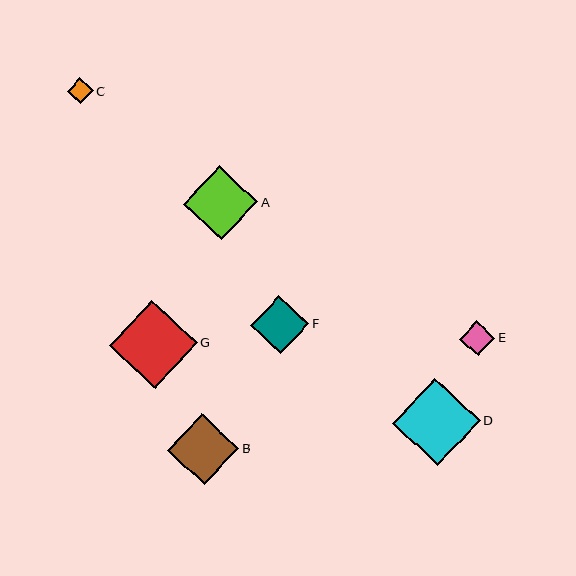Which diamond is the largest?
Diamond G is the largest with a size of approximately 88 pixels.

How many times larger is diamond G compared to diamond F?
Diamond G is approximately 1.5 times the size of diamond F.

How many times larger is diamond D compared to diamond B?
Diamond D is approximately 1.2 times the size of diamond B.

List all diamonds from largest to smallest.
From largest to smallest: G, D, A, B, F, E, C.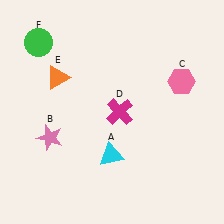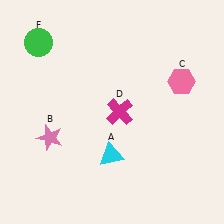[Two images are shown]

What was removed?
The orange triangle (E) was removed in Image 2.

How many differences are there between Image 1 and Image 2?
There is 1 difference between the two images.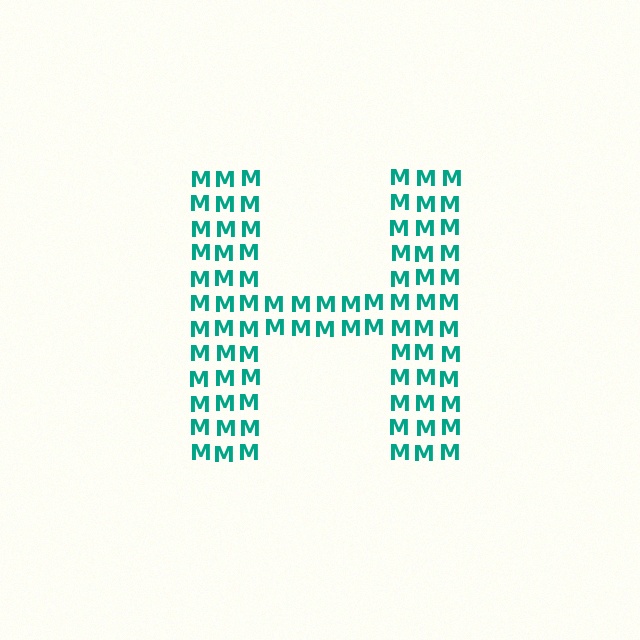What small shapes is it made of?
It is made of small letter M's.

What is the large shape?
The large shape is the letter H.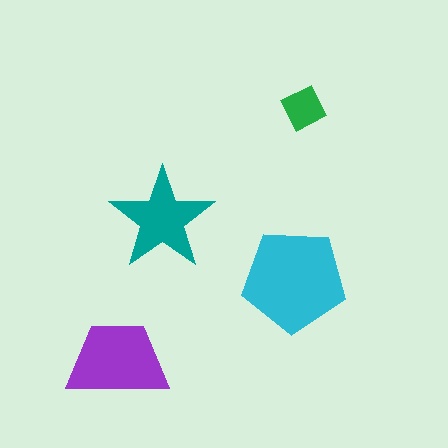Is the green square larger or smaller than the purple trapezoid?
Smaller.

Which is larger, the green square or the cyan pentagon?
The cyan pentagon.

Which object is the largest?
The cyan pentagon.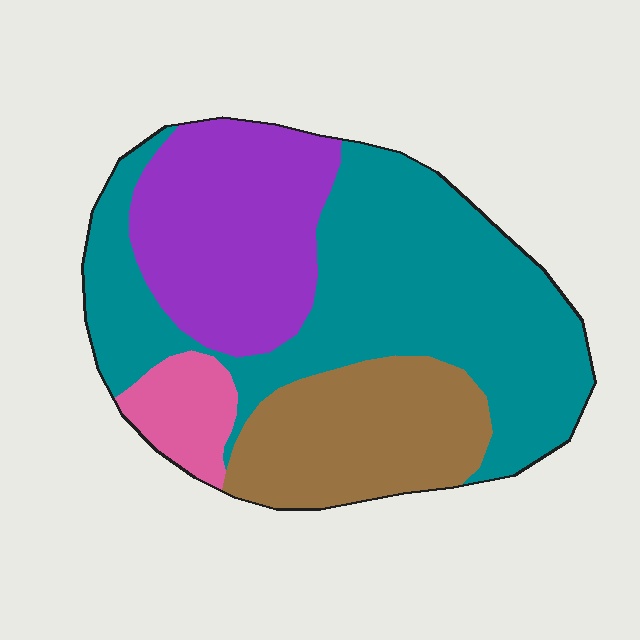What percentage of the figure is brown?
Brown takes up about one fifth (1/5) of the figure.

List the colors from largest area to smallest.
From largest to smallest: teal, purple, brown, pink.